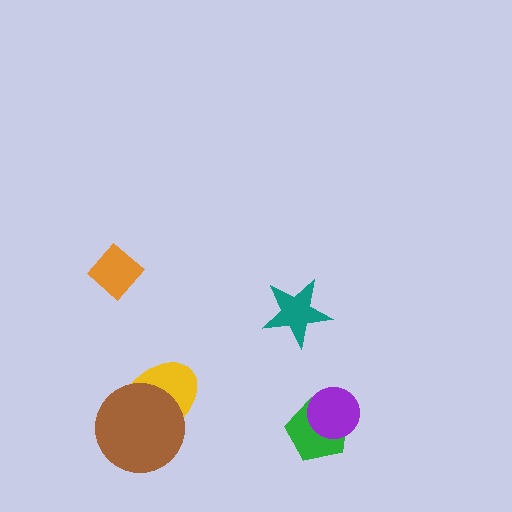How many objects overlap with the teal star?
0 objects overlap with the teal star.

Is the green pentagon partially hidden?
Yes, it is partially covered by another shape.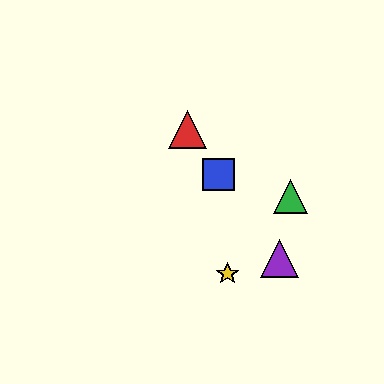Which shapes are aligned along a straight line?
The red triangle, the blue square, the purple triangle are aligned along a straight line.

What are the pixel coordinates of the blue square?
The blue square is at (219, 174).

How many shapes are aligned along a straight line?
3 shapes (the red triangle, the blue square, the purple triangle) are aligned along a straight line.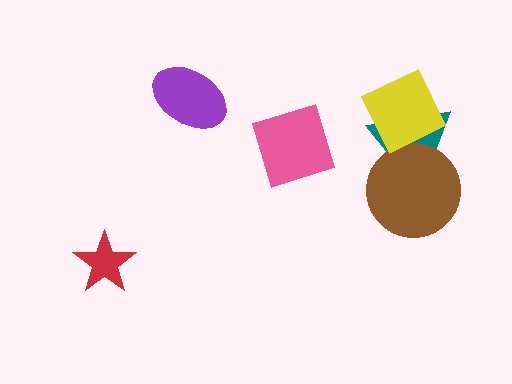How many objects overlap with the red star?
0 objects overlap with the red star.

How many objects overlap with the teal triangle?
2 objects overlap with the teal triangle.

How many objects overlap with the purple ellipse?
0 objects overlap with the purple ellipse.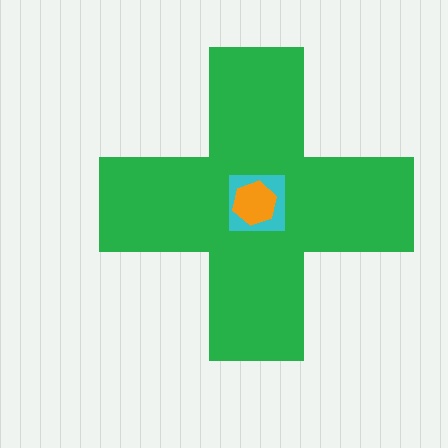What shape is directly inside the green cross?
The cyan square.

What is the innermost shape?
The orange hexagon.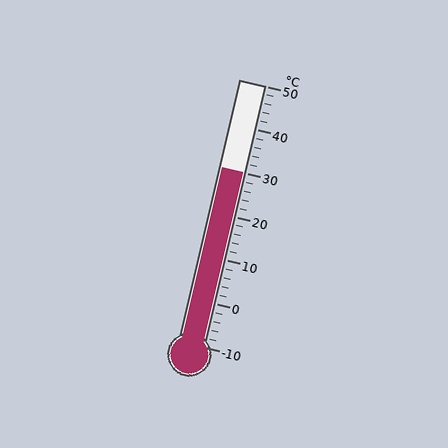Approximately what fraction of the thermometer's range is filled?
The thermometer is filled to approximately 65% of its range.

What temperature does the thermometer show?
The thermometer shows approximately 30°C.